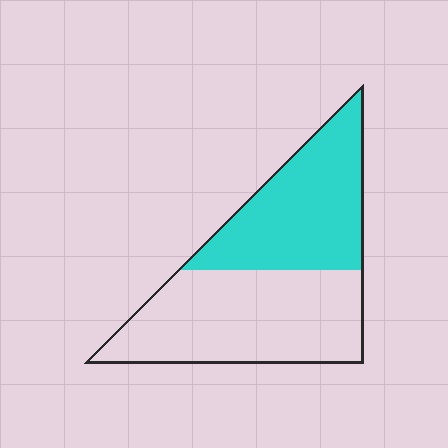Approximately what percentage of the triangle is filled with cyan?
Approximately 45%.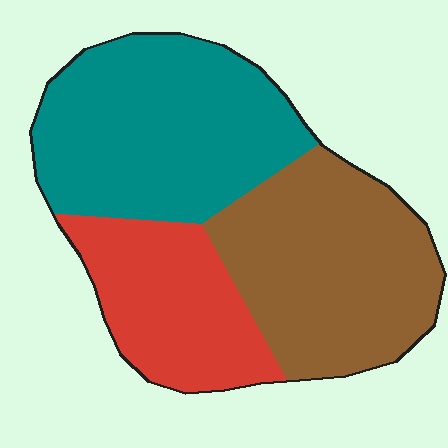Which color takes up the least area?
Red, at roughly 25%.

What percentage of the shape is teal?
Teal takes up about two fifths (2/5) of the shape.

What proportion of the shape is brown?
Brown covers about 35% of the shape.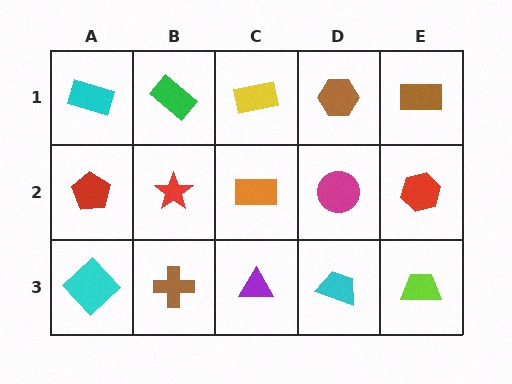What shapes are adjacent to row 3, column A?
A red pentagon (row 2, column A), a brown cross (row 3, column B).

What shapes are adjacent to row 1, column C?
An orange rectangle (row 2, column C), a green rectangle (row 1, column B), a brown hexagon (row 1, column D).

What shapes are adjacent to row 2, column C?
A yellow rectangle (row 1, column C), a purple triangle (row 3, column C), a red star (row 2, column B), a magenta circle (row 2, column D).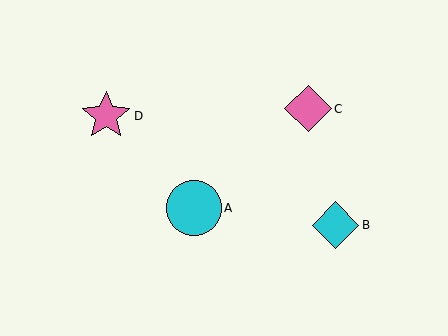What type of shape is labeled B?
Shape B is a cyan diamond.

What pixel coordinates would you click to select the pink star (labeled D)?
Click at (106, 116) to select the pink star D.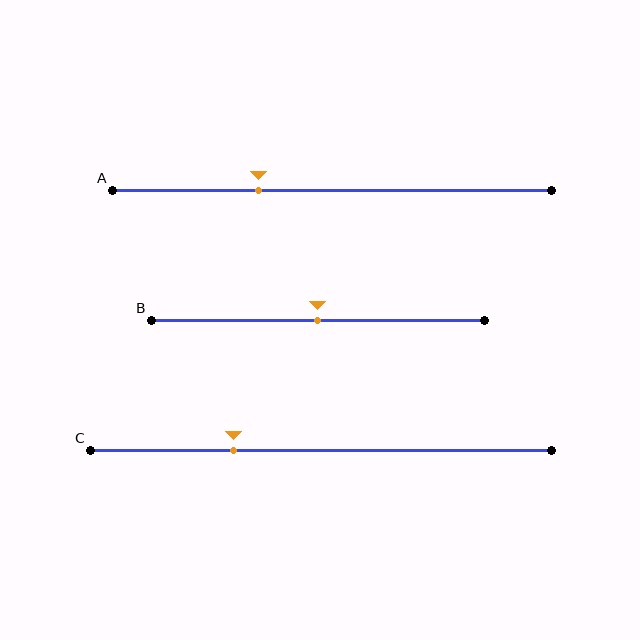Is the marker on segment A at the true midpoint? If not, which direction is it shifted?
No, the marker on segment A is shifted to the left by about 17% of the segment length.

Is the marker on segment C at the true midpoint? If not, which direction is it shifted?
No, the marker on segment C is shifted to the left by about 19% of the segment length.